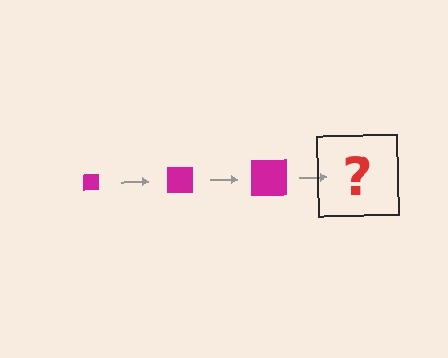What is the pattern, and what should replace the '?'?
The pattern is that the square gets progressively larger each step. The '?' should be a magenta square, larger than the previous one.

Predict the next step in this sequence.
The next step is a magenta square, larger than the previous one.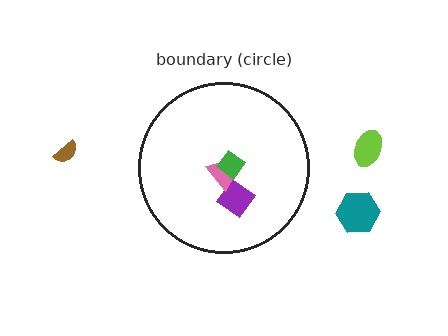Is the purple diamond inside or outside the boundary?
Inside.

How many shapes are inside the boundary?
3 inside, 3 outside.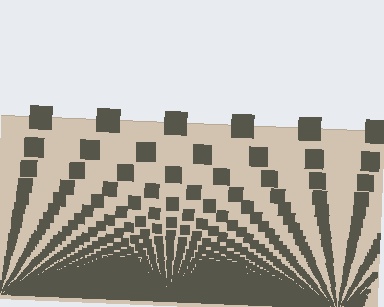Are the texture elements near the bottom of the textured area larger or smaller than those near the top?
Smaller. The gradient is inverted — elements near the bottom are smaller and denser.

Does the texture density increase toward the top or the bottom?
Density increases toward the bottom.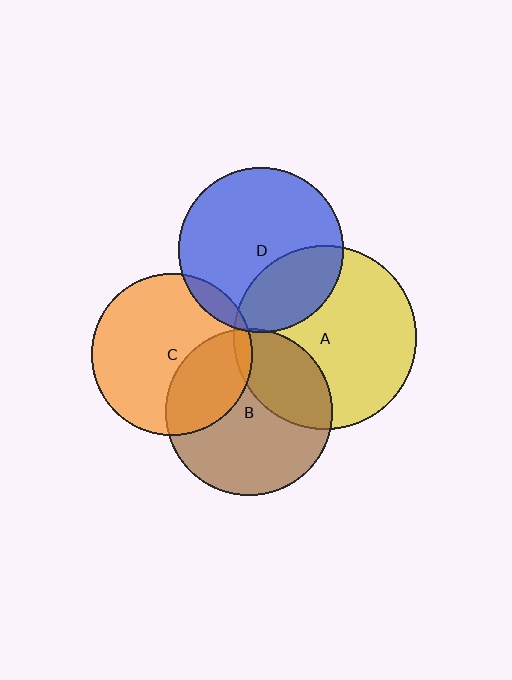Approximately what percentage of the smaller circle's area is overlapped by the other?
Approximately 30%.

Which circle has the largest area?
Circle A (yellow).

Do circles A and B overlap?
Yes.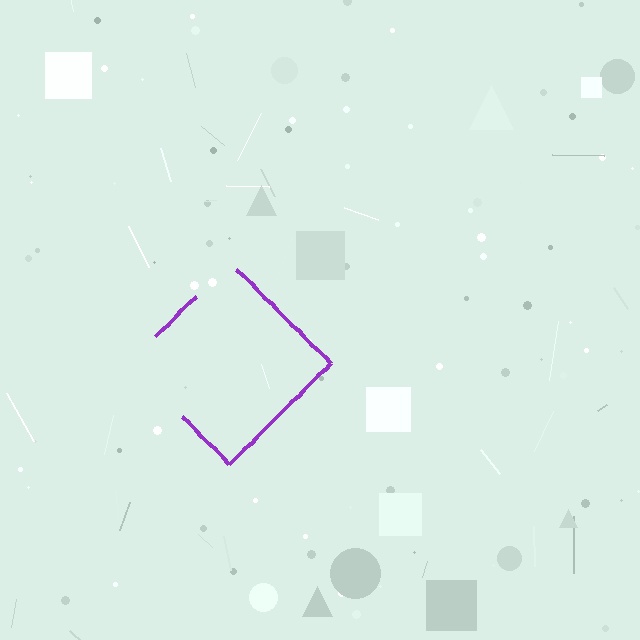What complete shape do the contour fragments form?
The contour fragments form a diamond.